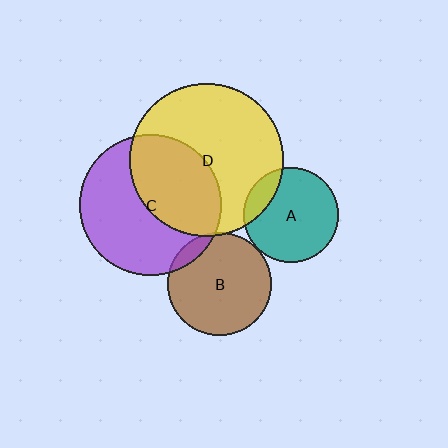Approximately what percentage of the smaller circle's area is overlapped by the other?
Approximately 5%.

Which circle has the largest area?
Circle D (yellow).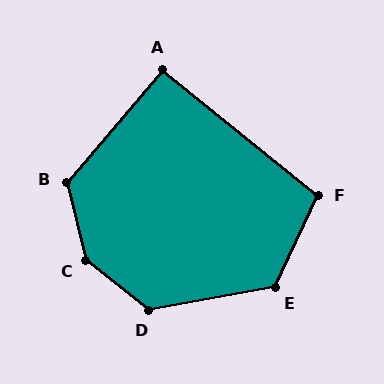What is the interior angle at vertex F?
Approximately 104 degrees (obtuse).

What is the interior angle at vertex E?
Approximately 126 degrees (obtuse).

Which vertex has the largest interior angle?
C, at approximately 143 degrees.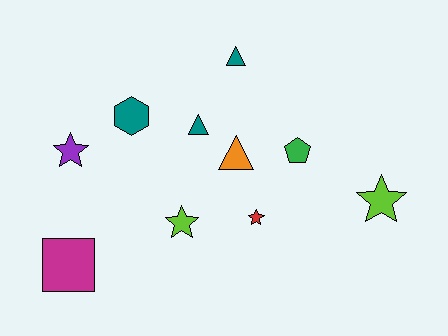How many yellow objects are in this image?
There are no yellow objects.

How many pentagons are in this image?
There is 1 pentagon.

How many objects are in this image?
There are 10 objects.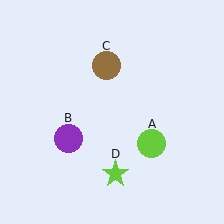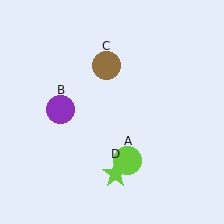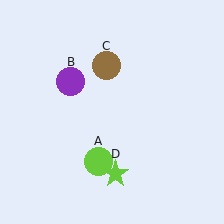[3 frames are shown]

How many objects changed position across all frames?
2 objects changed position: lime circle (object A), purple circle (object B).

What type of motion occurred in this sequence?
The lime circle (object A), purple circle (object B) rotated clockwise around the center of the scene.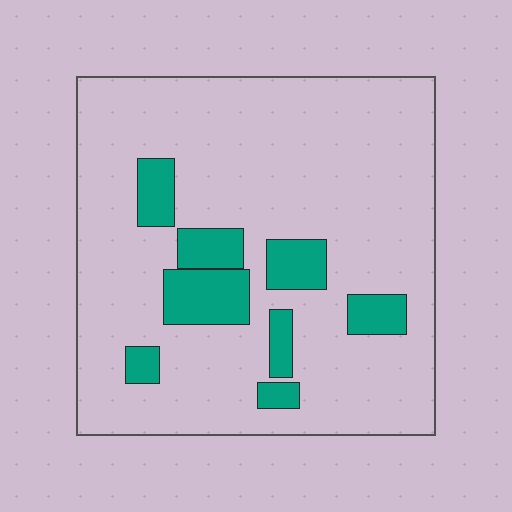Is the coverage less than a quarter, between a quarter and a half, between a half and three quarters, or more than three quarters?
Less than a quarter.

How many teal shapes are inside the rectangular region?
8.